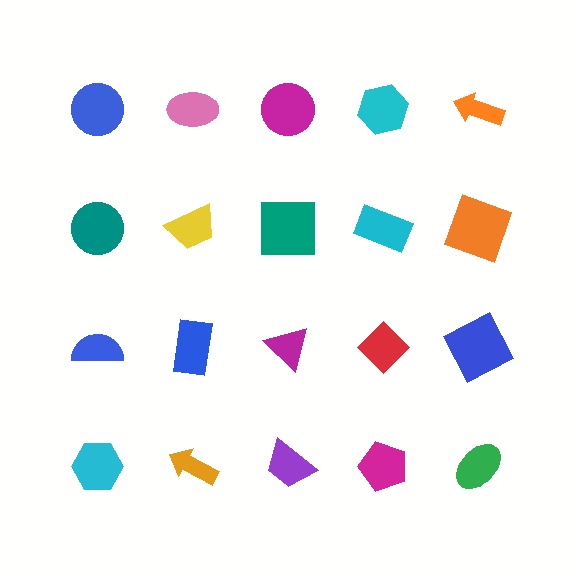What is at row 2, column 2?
A yellow trapezoid.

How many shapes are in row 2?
5 shapes.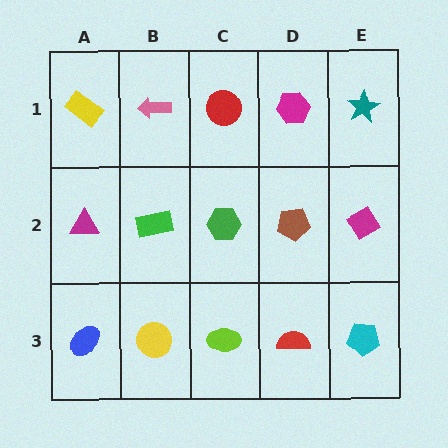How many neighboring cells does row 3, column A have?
2.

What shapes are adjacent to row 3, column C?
A green hexagon (row 2, column C), a yellow circle (row 3, column B), a red semicircle (row 3, column D).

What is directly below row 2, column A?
A blue ellipse.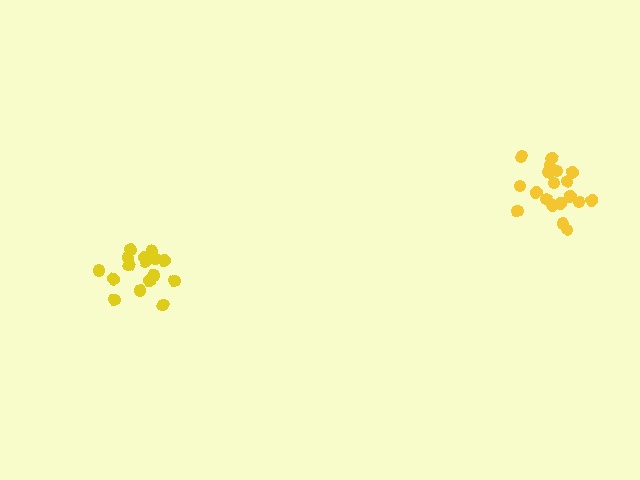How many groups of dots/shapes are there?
There are 2 groups.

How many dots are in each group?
Group 1: 16 dots, Group 2: 19 dots (35 total).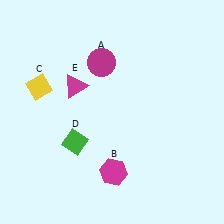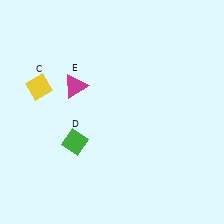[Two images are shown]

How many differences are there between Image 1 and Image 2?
There are 2 differences between the two images.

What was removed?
The magenta circle (A), the magenta hexagon (B) were removed in Image 2.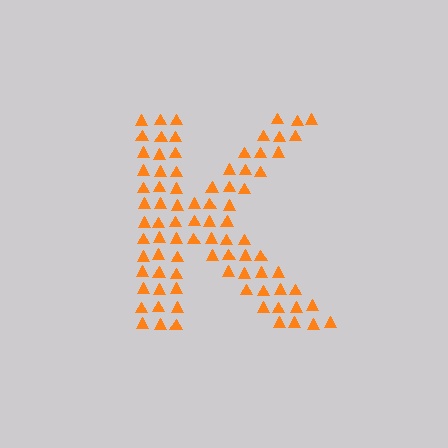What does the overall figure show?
The overall figure shows the letter K.